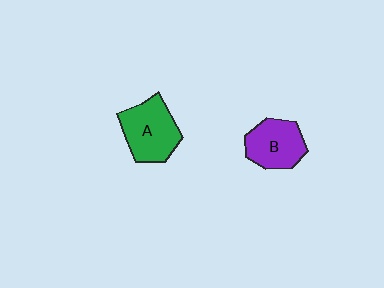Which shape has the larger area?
Shape A (green).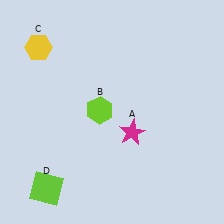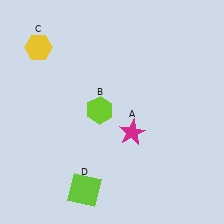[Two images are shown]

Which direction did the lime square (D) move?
The lime square (D) moved right.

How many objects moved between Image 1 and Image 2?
1 object moved between the two images.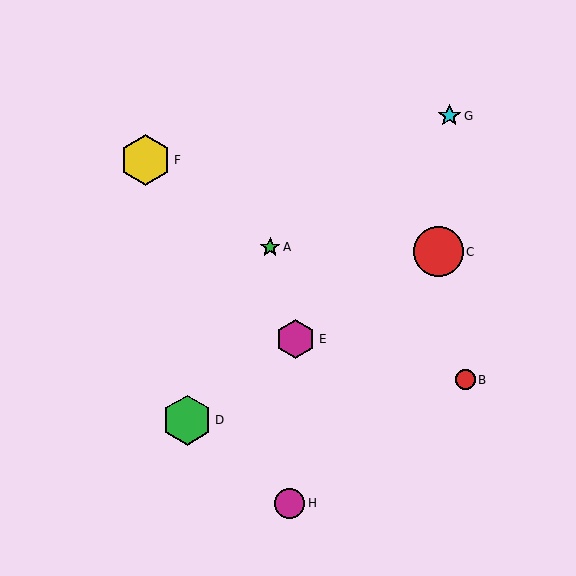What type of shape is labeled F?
Shape F is a yellow hexagon.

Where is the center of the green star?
The center of the green star is at (270, 247).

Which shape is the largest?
The yellow hexagon (labeled F) is the largest.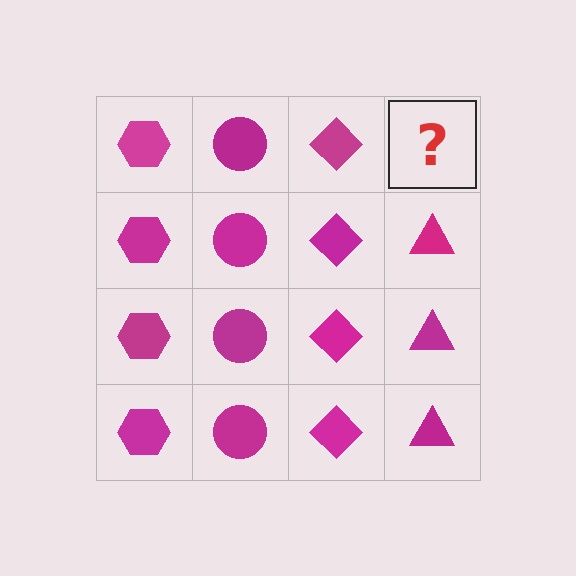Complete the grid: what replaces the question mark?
The question mark should be replaced with a magenta triangle.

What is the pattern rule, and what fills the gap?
The rule is that each column has a consistent shape. The gap should be filled with a magenta triangle.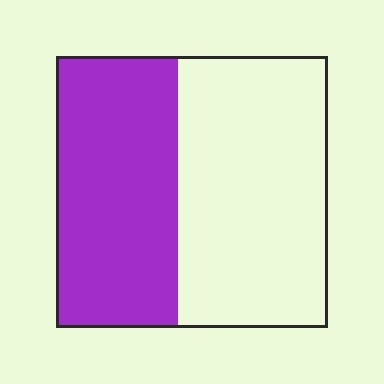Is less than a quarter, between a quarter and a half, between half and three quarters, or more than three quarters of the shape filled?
Between a quarter and a half.